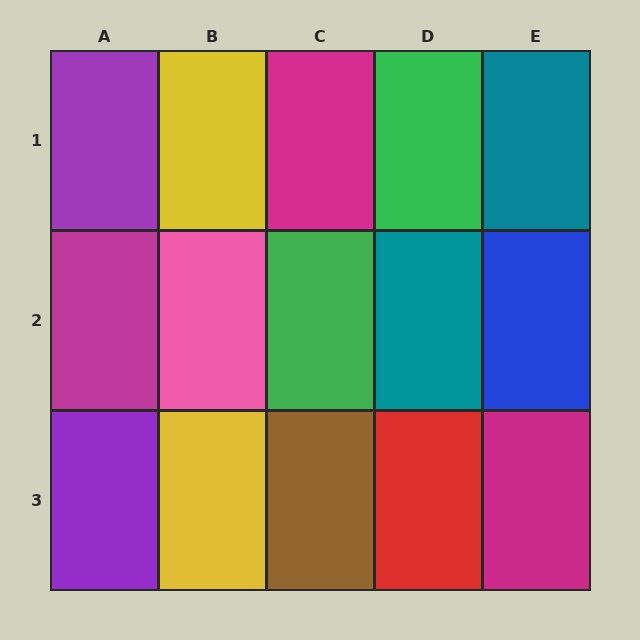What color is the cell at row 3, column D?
Red.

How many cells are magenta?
3 cells are magenta.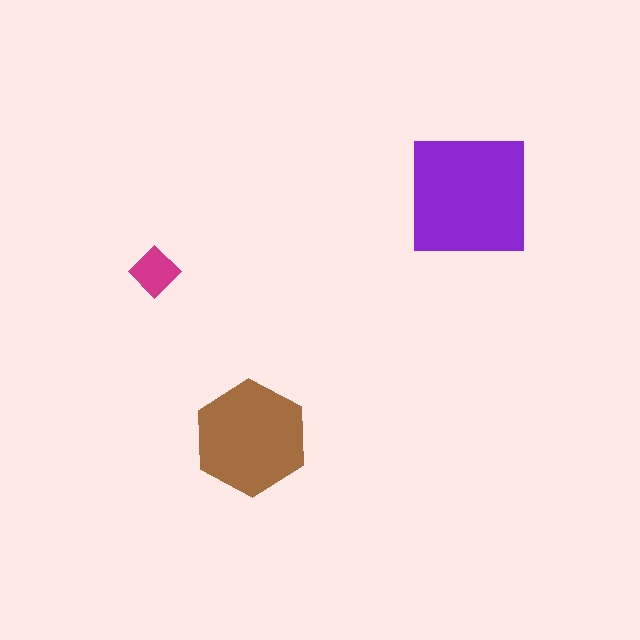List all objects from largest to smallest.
The purple square, the brown hexagon, the magenta diamond.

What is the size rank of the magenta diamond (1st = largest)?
3rd.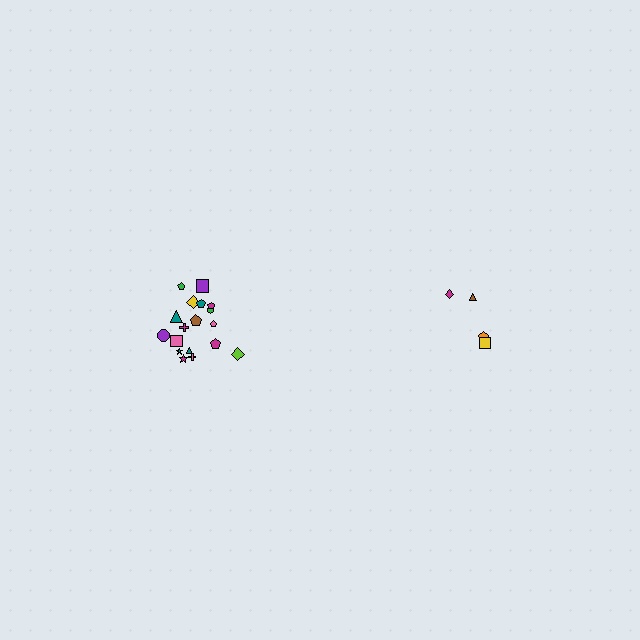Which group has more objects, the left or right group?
The left group.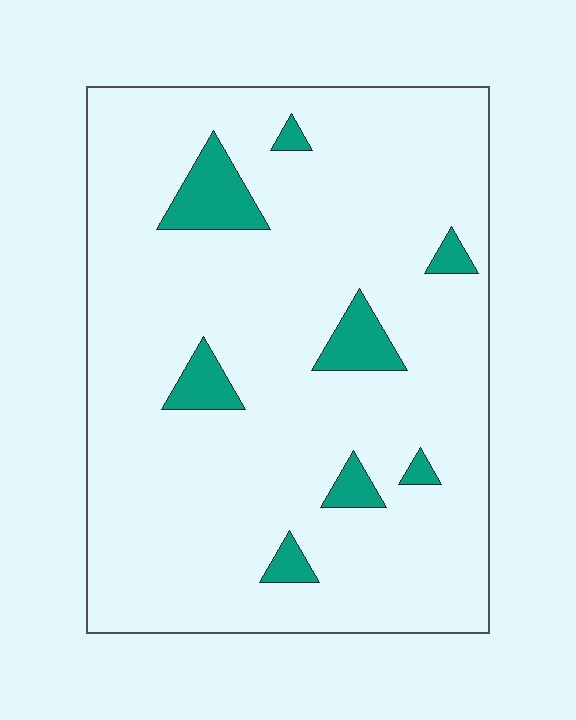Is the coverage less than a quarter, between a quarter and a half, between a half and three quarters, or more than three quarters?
Less than a quarter.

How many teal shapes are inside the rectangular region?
8.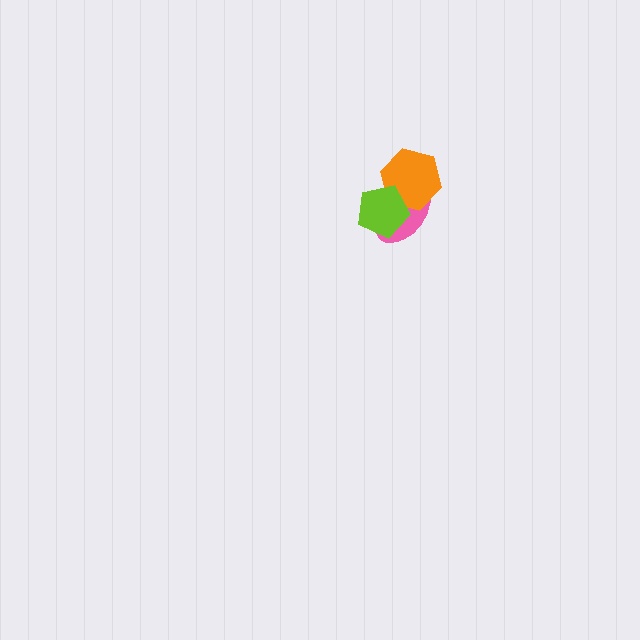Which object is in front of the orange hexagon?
The lime pentagon is in front of the orange hexagon.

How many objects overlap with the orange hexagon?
2 objects overlap with the orange hexagon.